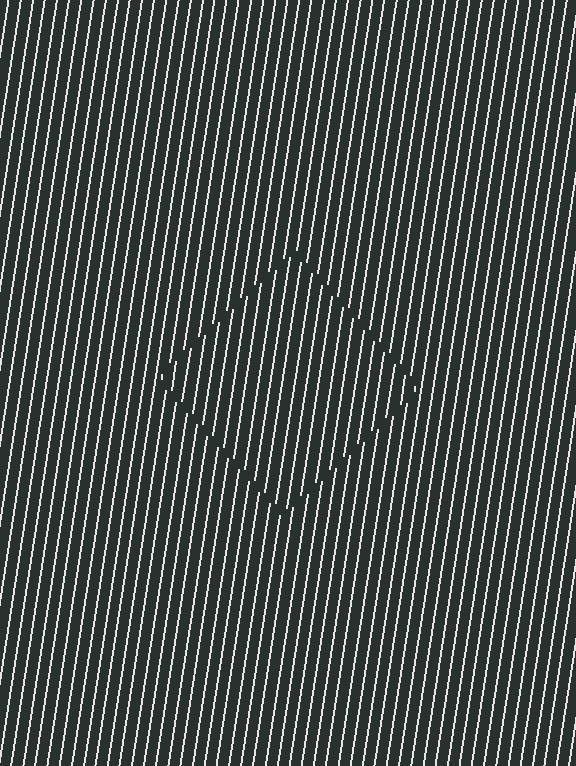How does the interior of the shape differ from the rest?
The interior of the shape contains the same grating, shifted by half a period — the contour is defined by the phase discontinuity where line-ends from the inner and outer gratings abut.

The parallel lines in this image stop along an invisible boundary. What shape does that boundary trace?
An illusory square. The interior of the shape contains the same grating, shifted by half a period — the contour is defined by the phase discontinuity where line-ends from the inner and outer gratings abut.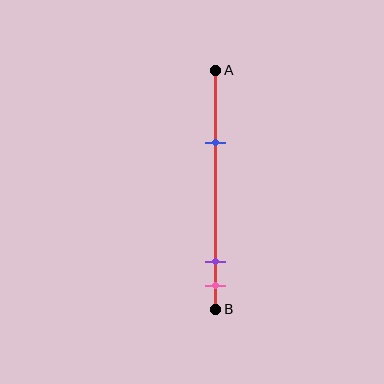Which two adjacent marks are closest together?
The purple and pink marks are the closest adjacent pair.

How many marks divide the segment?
There are 3 marks dividing the segment.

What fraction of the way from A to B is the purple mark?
The purple mark is approximately 80% (0.8) of the way from A to B.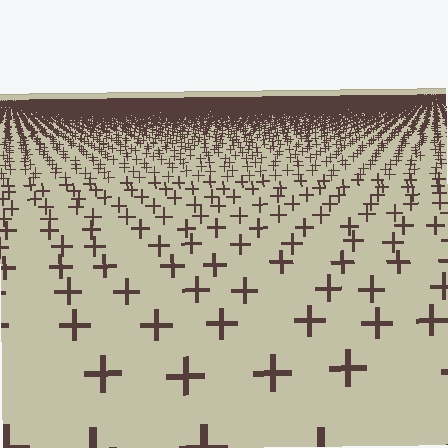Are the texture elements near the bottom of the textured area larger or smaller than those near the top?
Larger. Near the bottom, elements are closer to the viewer and appear at a bigger on-screen size.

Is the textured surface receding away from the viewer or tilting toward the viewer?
The surface is receding away from the viewer. Texture elements get smaller and denser toward the top.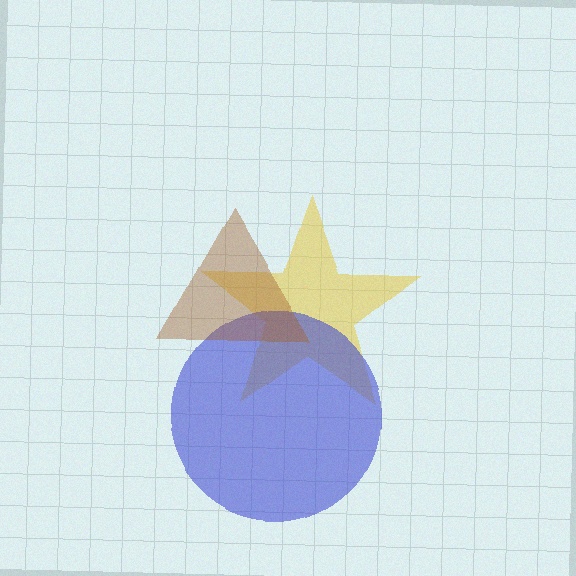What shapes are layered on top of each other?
The layered shapes are: a yellow star, a blue circle, a brown triangle.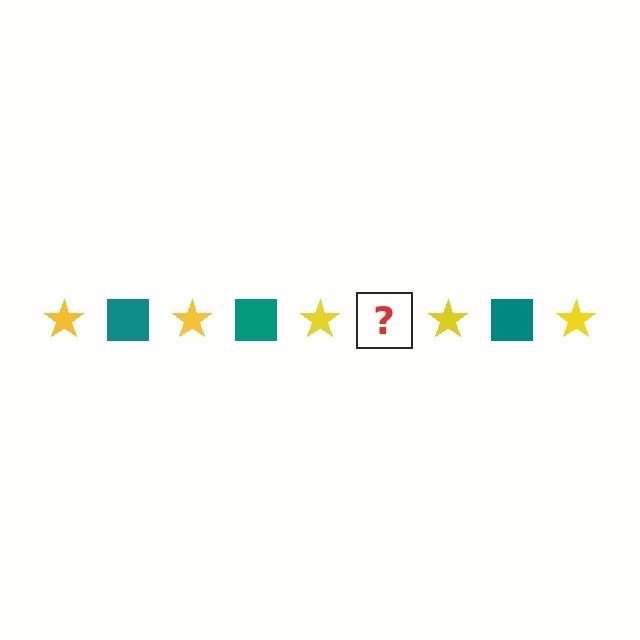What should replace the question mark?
The question mark should be replaced with a teal square.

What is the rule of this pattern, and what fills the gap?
The rule is that the pattern alternates between yellow star and teal square. The gap should be filled with a teal square.